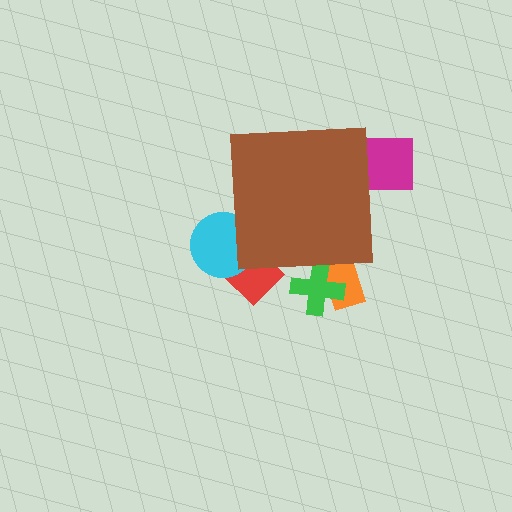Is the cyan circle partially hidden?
Yes, the cyan circle is partially hidden behind the brown square.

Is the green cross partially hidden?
Yes, the green cross is partially hidden behind the brown square.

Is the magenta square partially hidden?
Yes, the magenta square is partially hidden behind the brown square.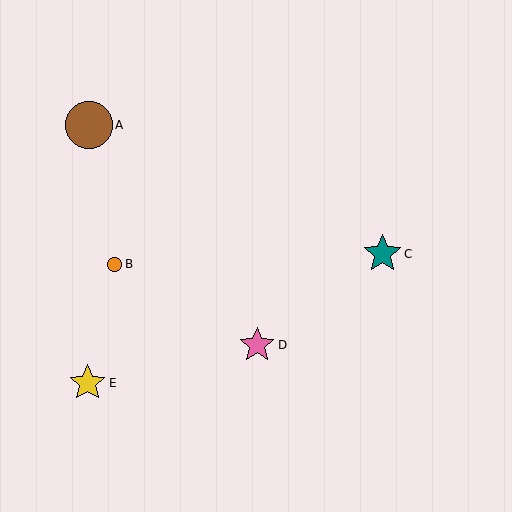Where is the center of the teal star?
The center of the teal star is at (382, 254).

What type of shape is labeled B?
Shape B is an orange circle.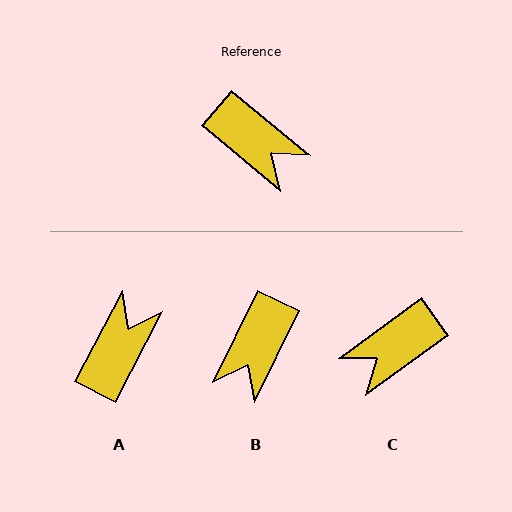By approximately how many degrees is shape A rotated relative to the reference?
Approximately 102 degrees counter-clockwise.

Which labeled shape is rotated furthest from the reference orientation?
C, about 104 degrees away.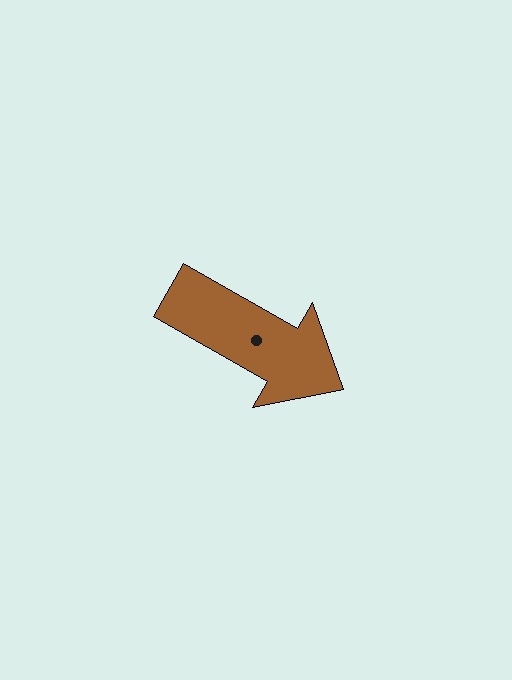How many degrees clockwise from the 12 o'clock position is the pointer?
Approximately 120 degrees.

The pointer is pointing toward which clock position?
Roughly 4 o'clock.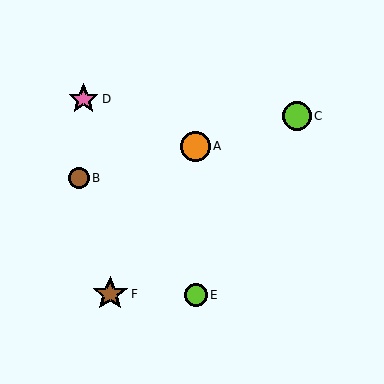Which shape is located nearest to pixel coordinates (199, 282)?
The lime circle (labeled E) at (196, 295) is nearest to that location.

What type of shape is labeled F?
Shape F is a brown star.